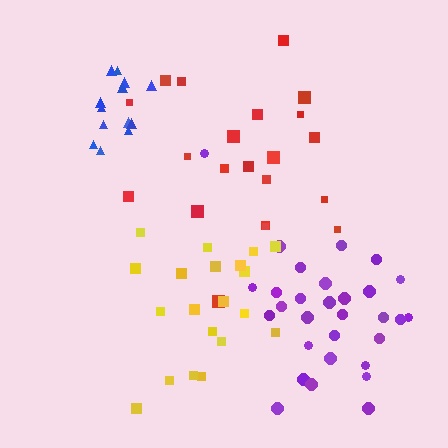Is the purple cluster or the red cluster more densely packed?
Purple.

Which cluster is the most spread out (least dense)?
Red.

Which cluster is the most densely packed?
Blue.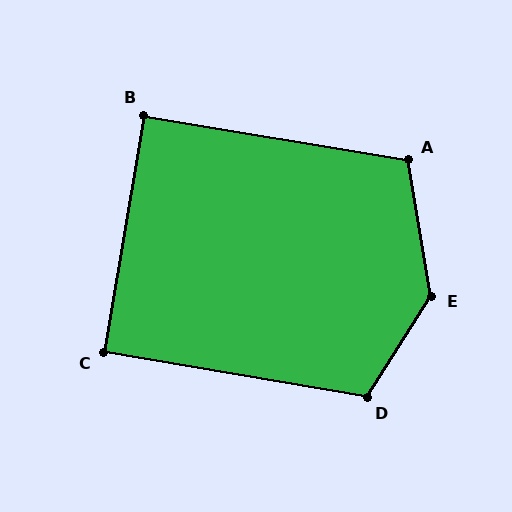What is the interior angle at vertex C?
Approximately 90 degrees (approximately right).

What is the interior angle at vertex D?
Approximately 113 degrees (obtuse).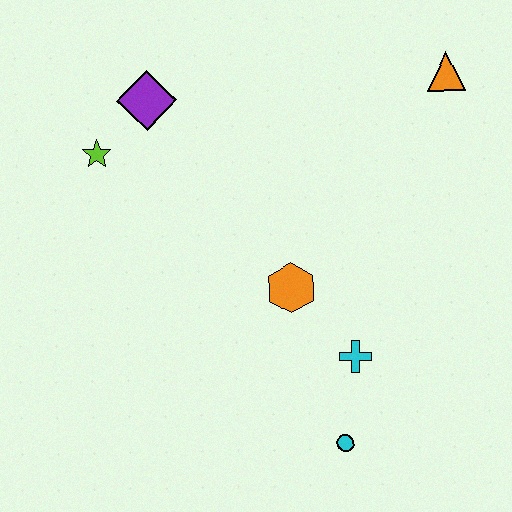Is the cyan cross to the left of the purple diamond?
No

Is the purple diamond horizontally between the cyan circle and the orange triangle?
No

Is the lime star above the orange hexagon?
Yes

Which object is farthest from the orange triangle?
The cyan circle is farthest from the orange triangle.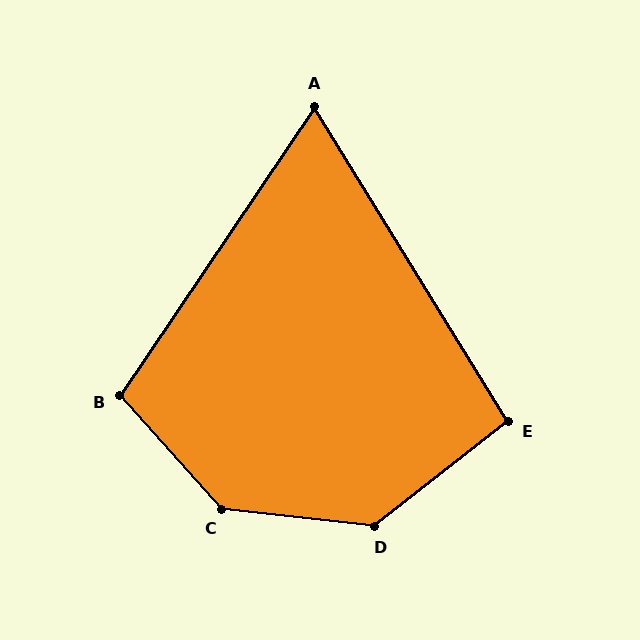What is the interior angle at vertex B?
Approximately 104 degrees (obtuse).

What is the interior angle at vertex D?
Approximately 135 degrees (obtuse).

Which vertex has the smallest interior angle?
A, at approximately 66 degrees.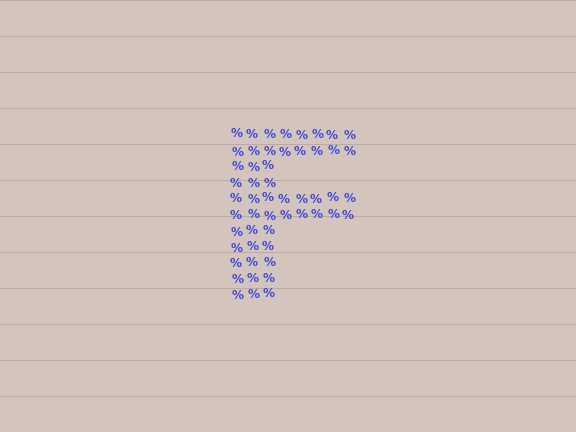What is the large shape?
The large shape is the letter F.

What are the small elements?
The small elements are percent signs.